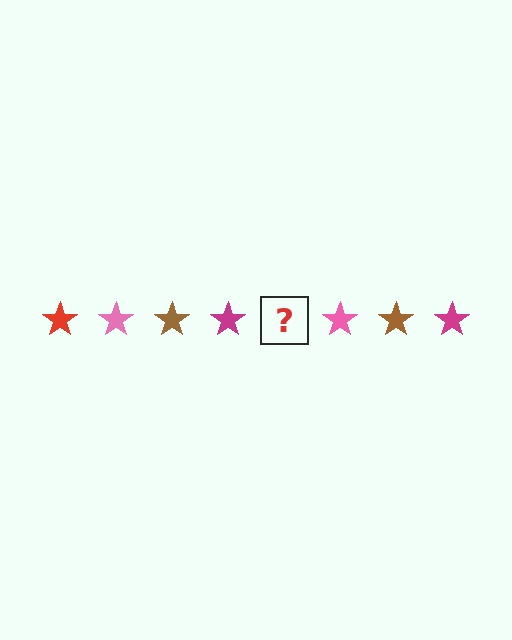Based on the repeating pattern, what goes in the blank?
The blank should be a red star.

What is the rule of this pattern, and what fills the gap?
The rule is that the pattern cycles through red, pink, brown, magenta stars. The gap should be filled with a red star.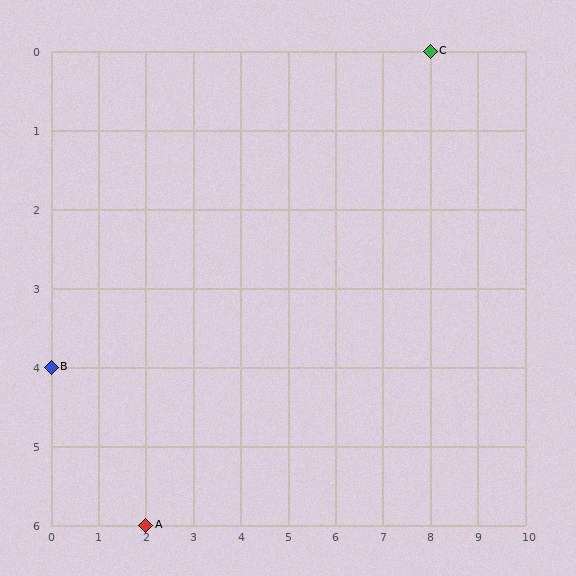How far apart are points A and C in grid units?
Points A and C are 6 columns and 6 rows apart (about 8.5 grid units diagonally).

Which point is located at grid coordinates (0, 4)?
Point B is at (0, 4).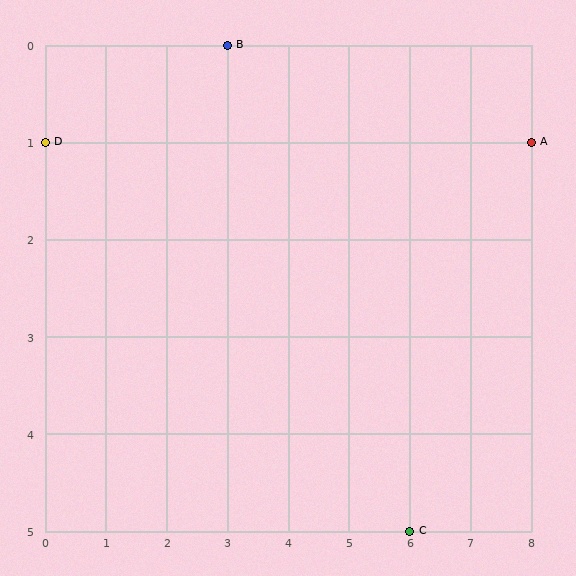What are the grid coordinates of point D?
Point D is at grid coordinates (0, 1).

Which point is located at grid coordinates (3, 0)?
Point B is at (3, 0).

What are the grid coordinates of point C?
Point C is at grid coordinates (6, 5).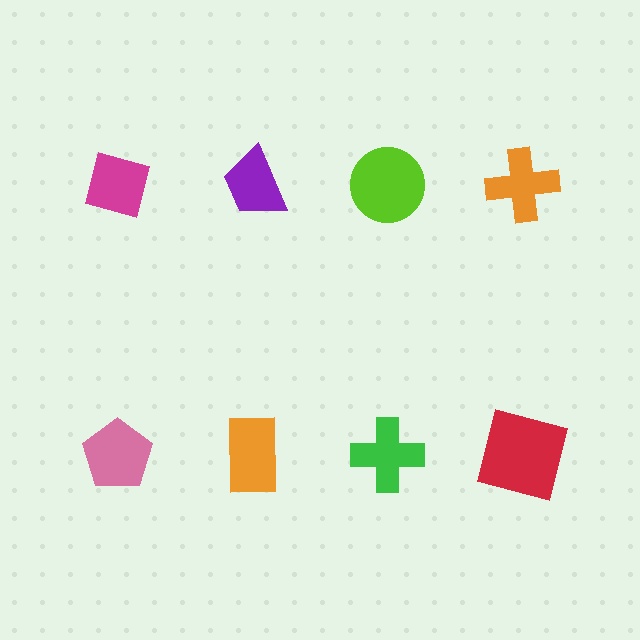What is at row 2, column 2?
An orange rectangle.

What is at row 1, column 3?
A lime circle.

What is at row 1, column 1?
A magenta diamond.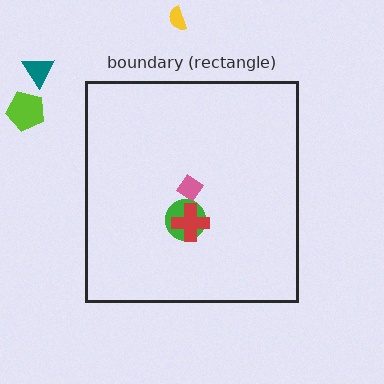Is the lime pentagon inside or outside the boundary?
Outside.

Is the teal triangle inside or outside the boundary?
Outside.